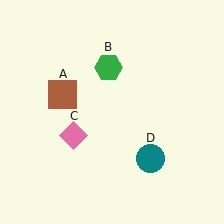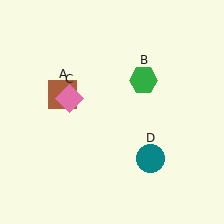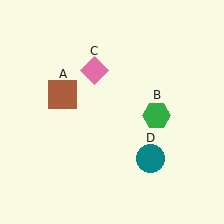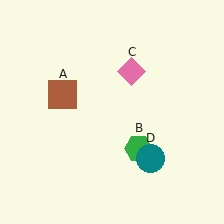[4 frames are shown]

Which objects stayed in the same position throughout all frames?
Brown square (object A) and teal circle (object D) remained stationary.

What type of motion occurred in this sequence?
The green hexagon (object B), pink diamond (object C) rotated clockwise around the center of the scene.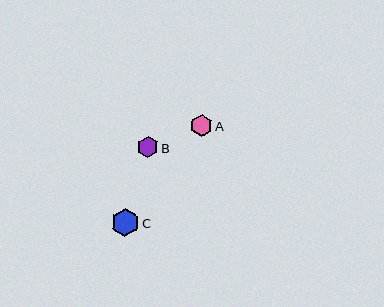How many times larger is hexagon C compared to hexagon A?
Hexagon C is approximately 1.3 times the size of hexagon A.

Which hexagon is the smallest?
Hexagon B is the smallest with a size of approximately 21 pixels.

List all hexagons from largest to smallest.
From largest to smallest: C, A, B.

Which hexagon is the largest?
Hexagon C is the largest with a size of approximately 28 pixels.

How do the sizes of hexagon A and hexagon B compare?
Hexagon A and hexagon B are approximately the same size.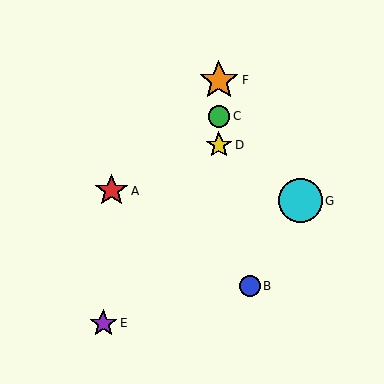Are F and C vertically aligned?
Yes, both are at x≈219.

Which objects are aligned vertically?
Objects C, D, F are aligned vertically.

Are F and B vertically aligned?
No, F is at x≈219 and B is at x≈250.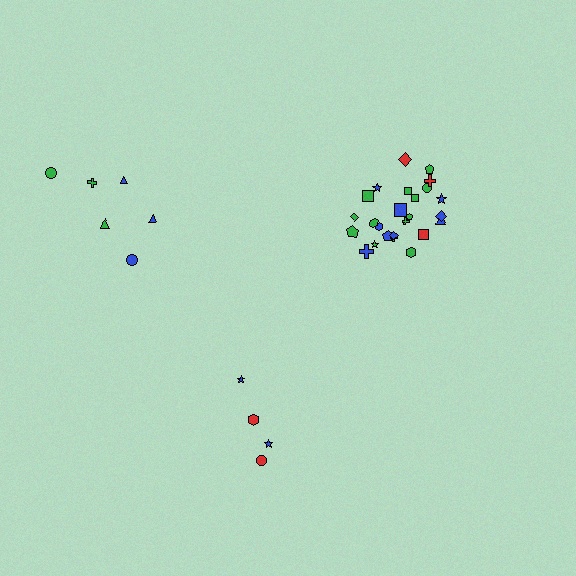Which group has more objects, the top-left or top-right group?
The top-right group.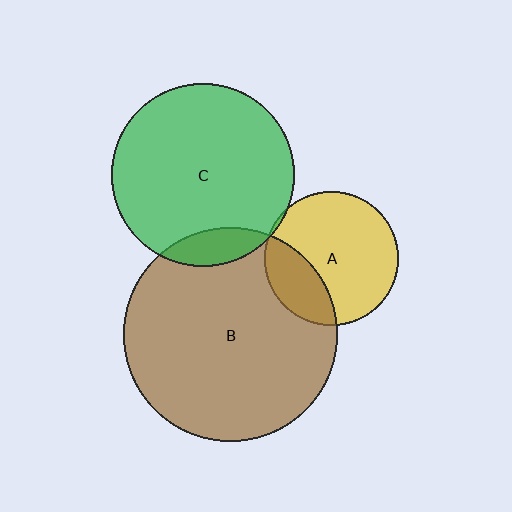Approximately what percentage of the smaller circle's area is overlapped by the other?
Approximately 10%.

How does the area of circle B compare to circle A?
Approximately 2.6 times.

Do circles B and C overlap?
Yes.